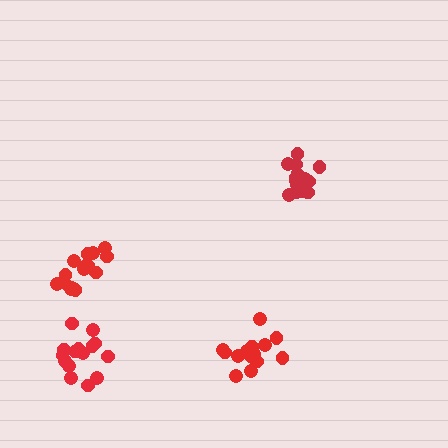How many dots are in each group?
Group 1: 15 dots, Group 2: 14 dots, Group 3: 15 dots, Group 4: 15 dots (59 total).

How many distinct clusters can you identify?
There are 4 distinct clusters.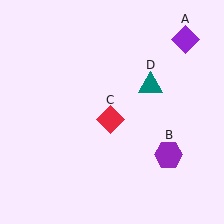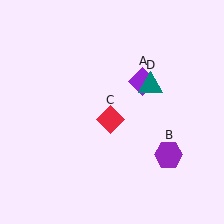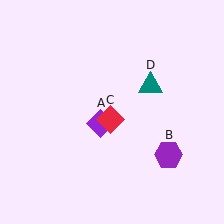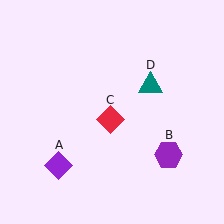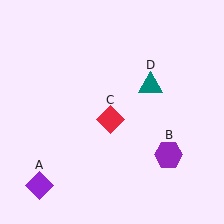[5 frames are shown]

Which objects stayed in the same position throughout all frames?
Purple hexagon (object B) and red diamond (object C) and teal triangle (object D) remained stationary.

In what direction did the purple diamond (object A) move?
The purple diamond (object A) moved down and to the left.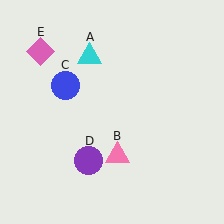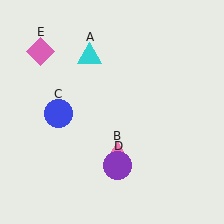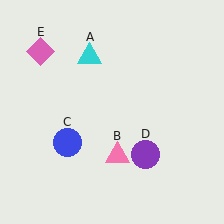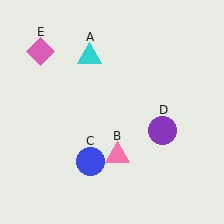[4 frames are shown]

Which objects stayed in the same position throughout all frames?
Cyan triangle (object A) and pink triangle (object B) and pink diamond (object E) remained stationary.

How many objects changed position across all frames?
2 objects changed position: blue circle (object C), purple circle (object D).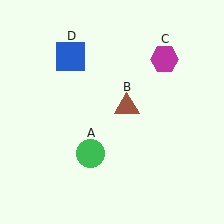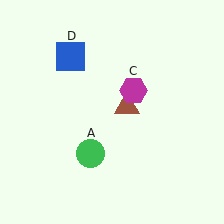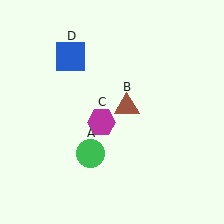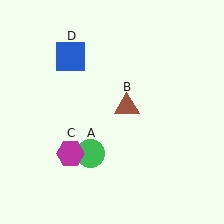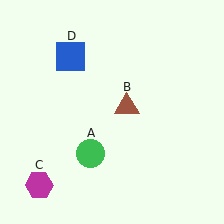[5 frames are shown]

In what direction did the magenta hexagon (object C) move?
The magenta hexagon (object C) moved down and to the left.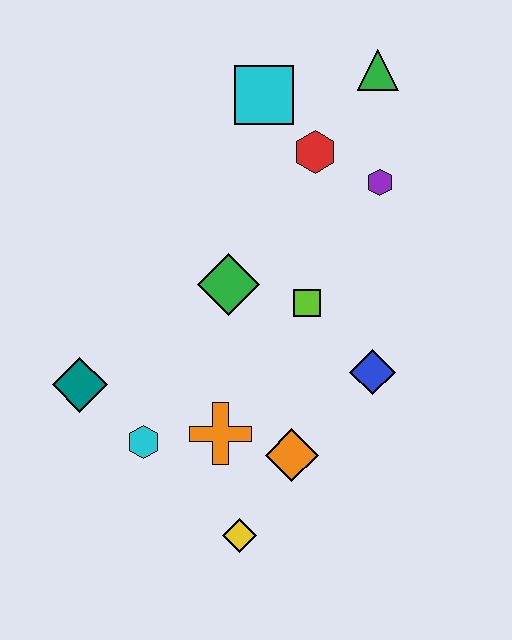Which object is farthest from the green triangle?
The yellow diamond is farthest from the green triangle.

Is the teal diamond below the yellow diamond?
No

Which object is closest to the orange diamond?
The orange cross is closest to the orange diamond.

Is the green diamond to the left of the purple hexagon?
Yes